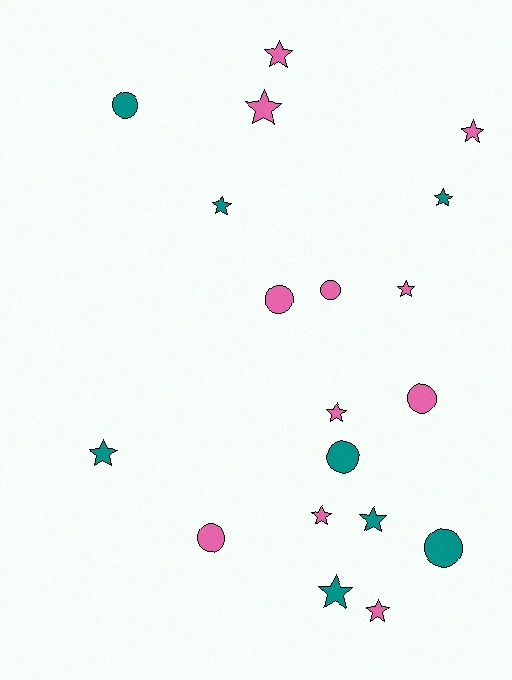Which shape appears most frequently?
Star, with 12 objects.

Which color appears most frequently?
Pink, with 11 objects.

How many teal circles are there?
There are 3 teal circles.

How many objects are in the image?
There are 19 objects.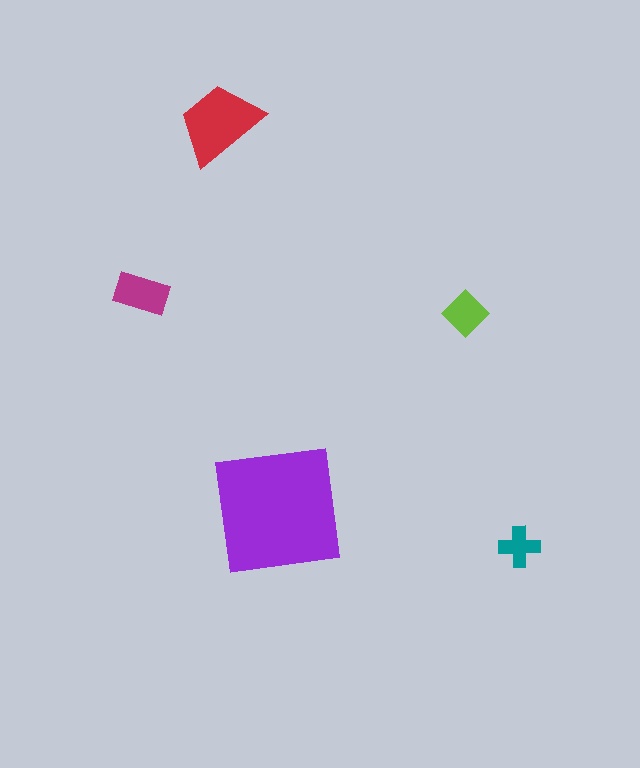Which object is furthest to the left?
The magenta rectangle is leftmost.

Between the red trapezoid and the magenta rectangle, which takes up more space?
The red trapezoid.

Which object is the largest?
The purple square.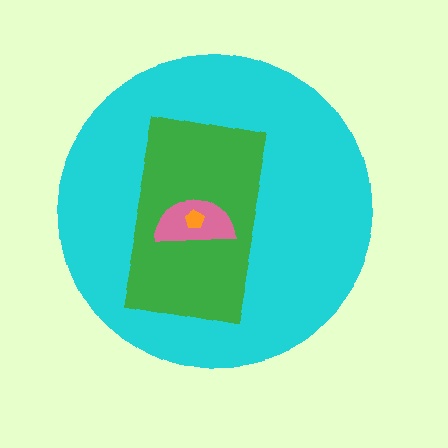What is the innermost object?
The orange pentagon.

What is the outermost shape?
The cyan circle.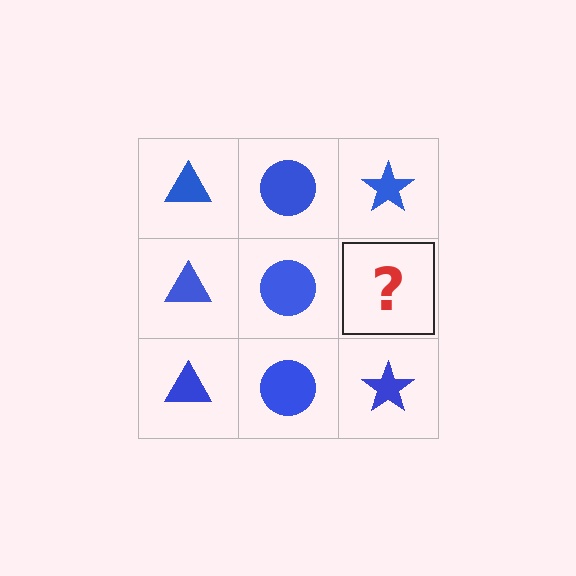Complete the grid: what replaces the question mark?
The question mark should be replaced with a blue star.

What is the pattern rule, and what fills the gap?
The rule is that each column has a consistent shape. The gap should be filled with a blue star.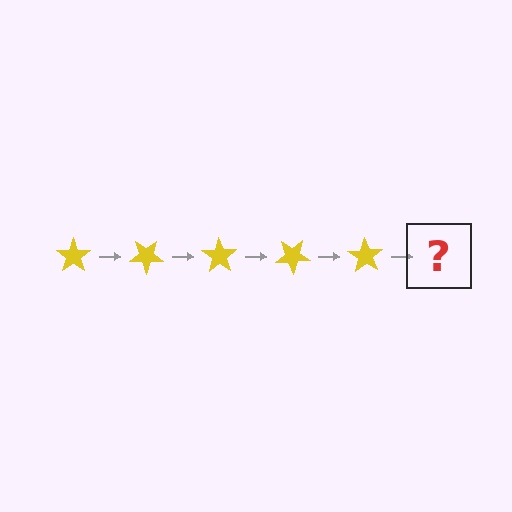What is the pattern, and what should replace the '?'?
The pattern is that the star rotates 35 degrees each step. The '?' should be a yellow star rotated 175 degrees.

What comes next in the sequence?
The next element should be a yellow star rotated 175 degrees.